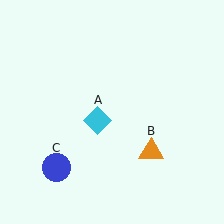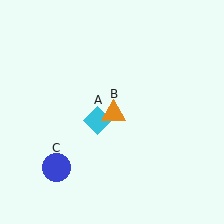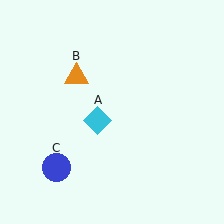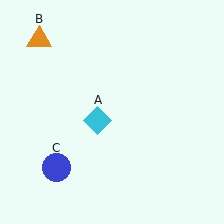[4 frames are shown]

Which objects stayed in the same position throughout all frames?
Cyan diamond (object A) and blue circle (object C) remained stationary.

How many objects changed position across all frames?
1 object changed position: orange triangle (object B).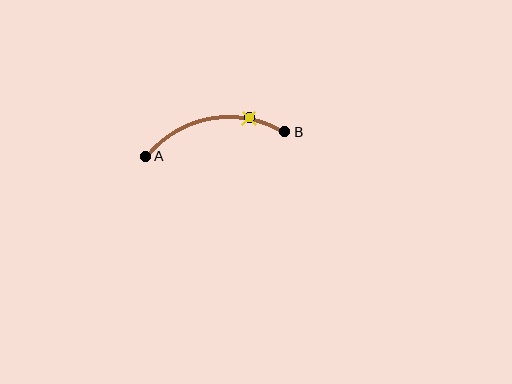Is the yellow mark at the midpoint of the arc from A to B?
No. The yellow mark lies on the arc but is closer to endpoint B. The arc midpoint would be at the point on the curve equidistant along the arc from both A and B.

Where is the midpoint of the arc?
The arc midpoint is the point on the curve farthest from the straight line joining A and B. It sits above that line.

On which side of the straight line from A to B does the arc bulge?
The arc bulges above the straight line connecting A and B.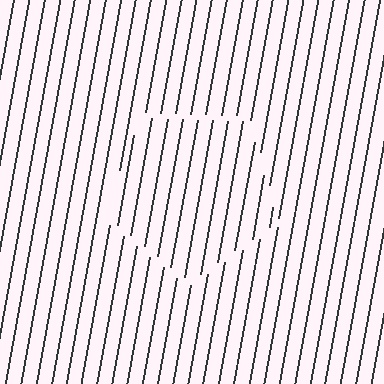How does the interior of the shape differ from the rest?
The interior of the shape contains the same grating, shifted by half a period — the contour is defined by the phase discontinuity where line-ends from the inner and outer gratings abut.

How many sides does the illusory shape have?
5 sides — the line-ends trace a pentagon.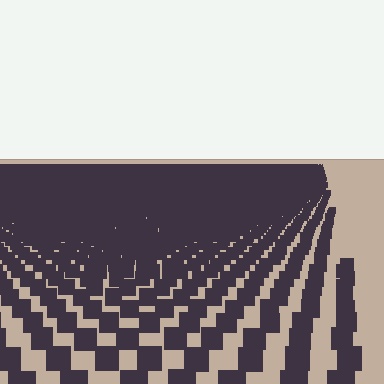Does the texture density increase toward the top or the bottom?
Density increases toward the top.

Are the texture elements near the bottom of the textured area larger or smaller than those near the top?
Larger. Near the bottom, elements are closer to the viewer and appear at a bigger on-screen size.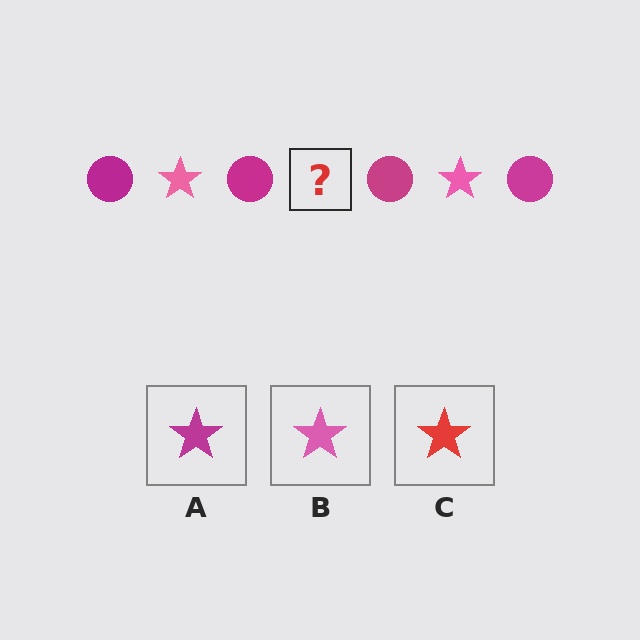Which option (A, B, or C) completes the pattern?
B.